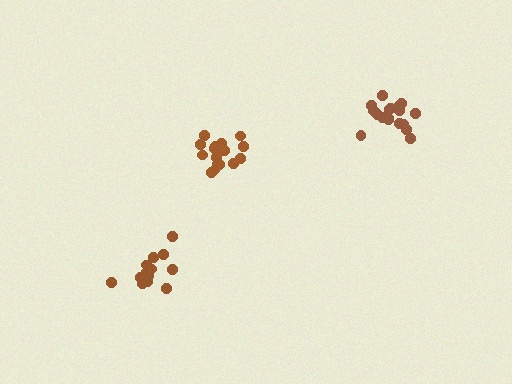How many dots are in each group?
Group 1: 16 dots, Group 2: 18 dots, Group 3: 16 dots (50 total).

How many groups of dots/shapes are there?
There are 3 groups.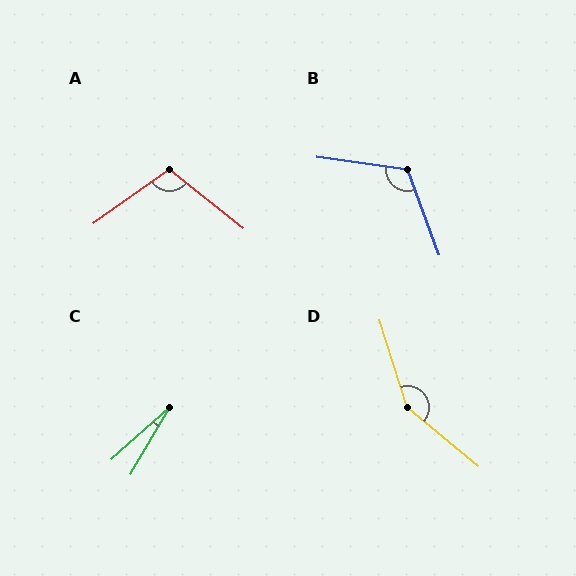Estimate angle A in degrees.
Approximately 106 degrees.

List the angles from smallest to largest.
C (18°), A (106°), B (118°), D (147°).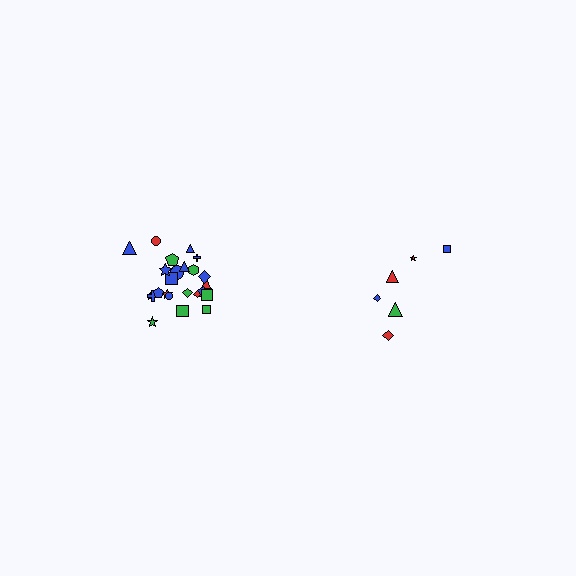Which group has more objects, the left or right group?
The left group.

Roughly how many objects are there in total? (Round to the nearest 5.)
Roughly 30 objects in total.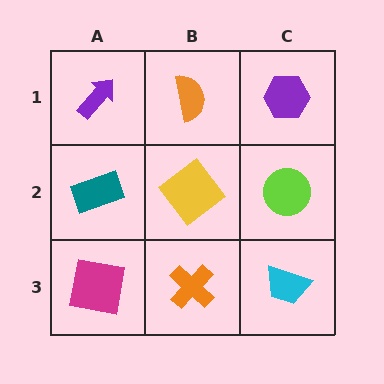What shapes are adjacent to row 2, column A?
A purple arrow (row 1, column A), a magenta square (row 3, column A), a yellow diamond (row 2, column B).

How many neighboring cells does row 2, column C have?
3.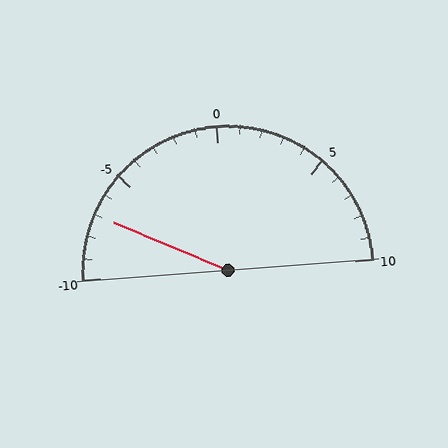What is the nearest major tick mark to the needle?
The nearest major tick mark is -5.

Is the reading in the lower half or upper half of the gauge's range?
The reading is in the lower half of the range (-10 to 10).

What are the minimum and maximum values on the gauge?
The gauge ranges from -10 to 10.